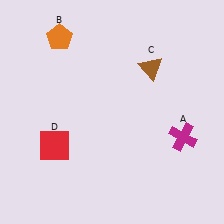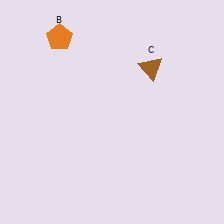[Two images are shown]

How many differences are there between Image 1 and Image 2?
There are 2 differences between the two images.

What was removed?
The red square (D), the magenta cross (A) were removed in Image 2.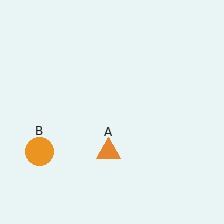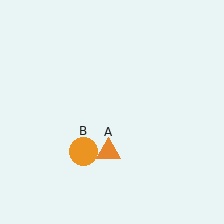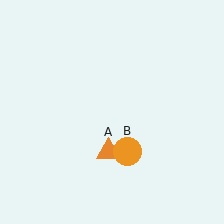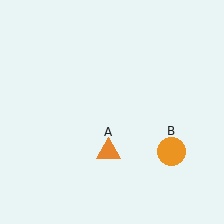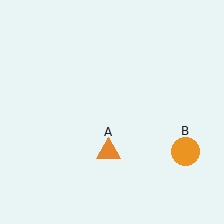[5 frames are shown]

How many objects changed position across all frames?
1 object changed position: orange circle (object B).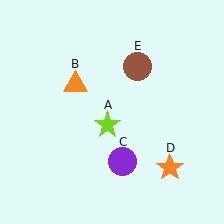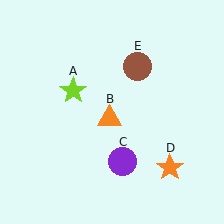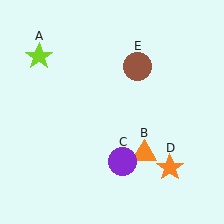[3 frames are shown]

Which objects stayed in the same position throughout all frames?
Purple circle (object C) and orange star (object D) and brown circle (object E) remained stationary.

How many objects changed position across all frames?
2 objects changed position: lime star (object A), orange triangle (object B).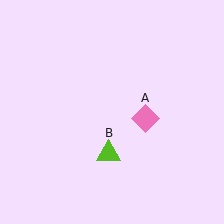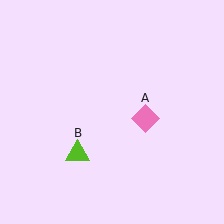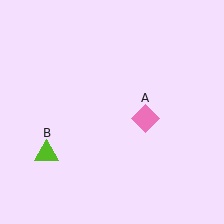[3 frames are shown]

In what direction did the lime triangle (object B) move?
The lime triangle (object B) moved left.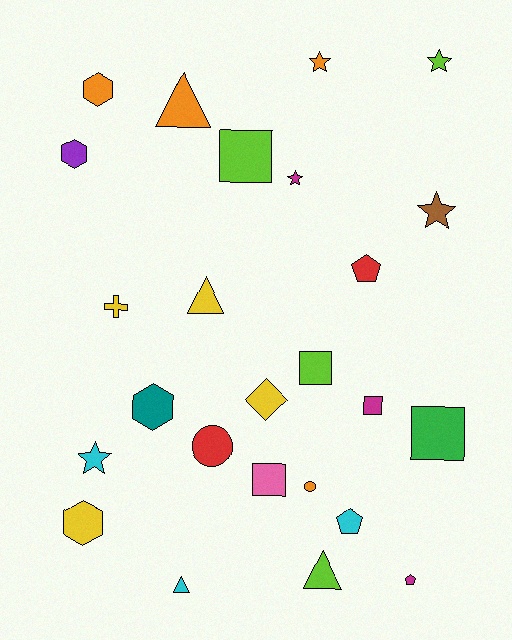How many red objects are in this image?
There are 2 red objects.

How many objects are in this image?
There are 25 objects.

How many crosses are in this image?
There is 1 cross.